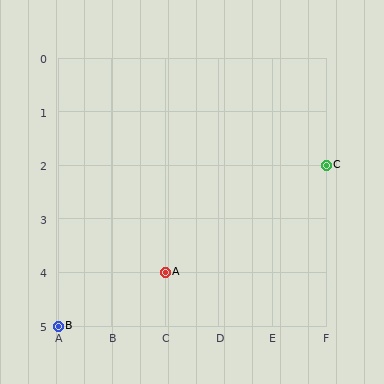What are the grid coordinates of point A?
Point A is at grid coordinates (C, 4).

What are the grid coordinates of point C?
Point C is at grid coordinates (F, 2).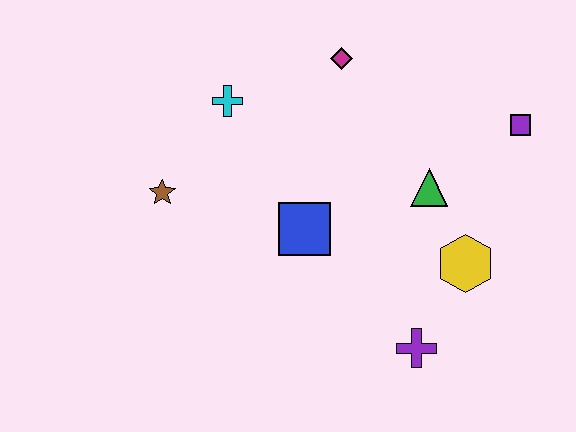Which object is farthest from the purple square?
The brown star is farthest from the purple square.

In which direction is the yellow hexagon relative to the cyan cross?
The yellow hexagon is to the right of the cyan cross.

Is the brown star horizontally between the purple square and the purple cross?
No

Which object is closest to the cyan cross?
The brown star is closest to the cyan cross.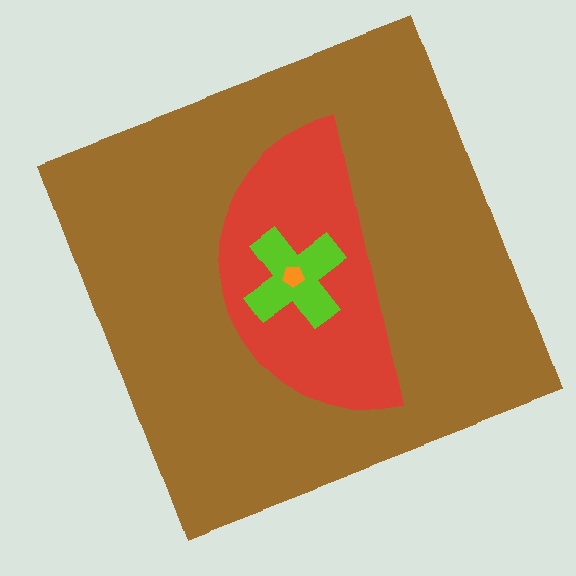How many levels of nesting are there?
4.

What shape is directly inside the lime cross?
The orange pentagon.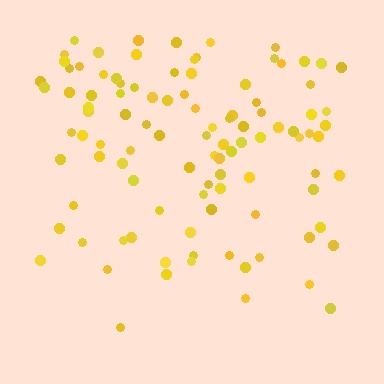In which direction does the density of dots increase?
From bottom to top, with the top side densest.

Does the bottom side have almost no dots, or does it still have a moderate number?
Still a moderate number, just noticeably fewer than the top.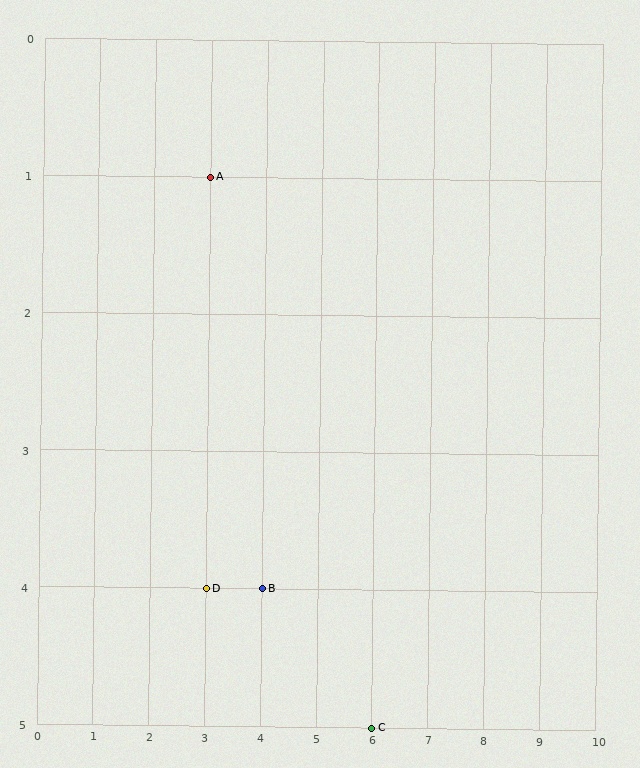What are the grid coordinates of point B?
Point B is at grid coordinates (4, 4).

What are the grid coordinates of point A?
Point A is at grid coordinates (3, 1).